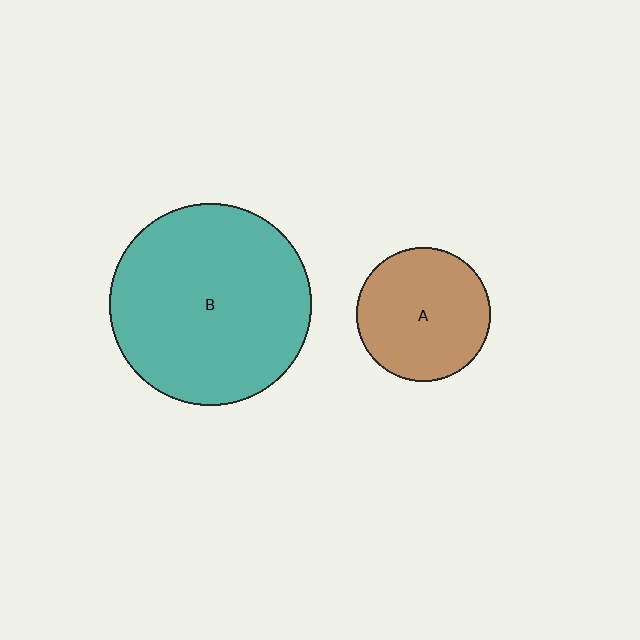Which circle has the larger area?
Circle B (teal).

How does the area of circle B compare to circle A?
Approximately 2.3 times.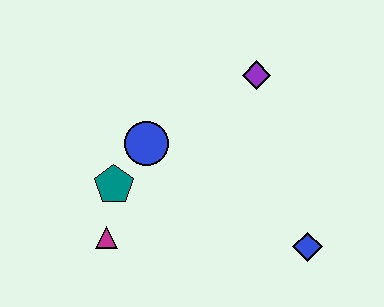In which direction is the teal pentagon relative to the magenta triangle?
The teal pentagon is above the magenta triangle.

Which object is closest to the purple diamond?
The blue circle is closest to the purple diamond.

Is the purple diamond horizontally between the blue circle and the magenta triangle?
No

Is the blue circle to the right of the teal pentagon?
Yes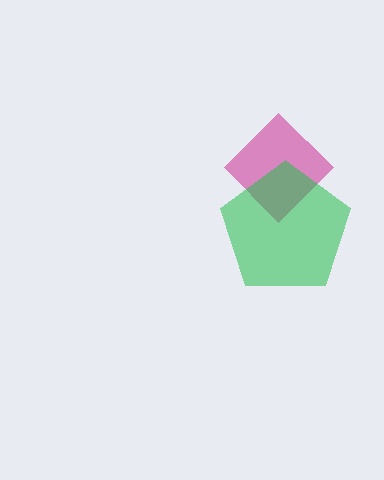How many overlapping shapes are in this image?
There are 2 overlapping shapes in the image.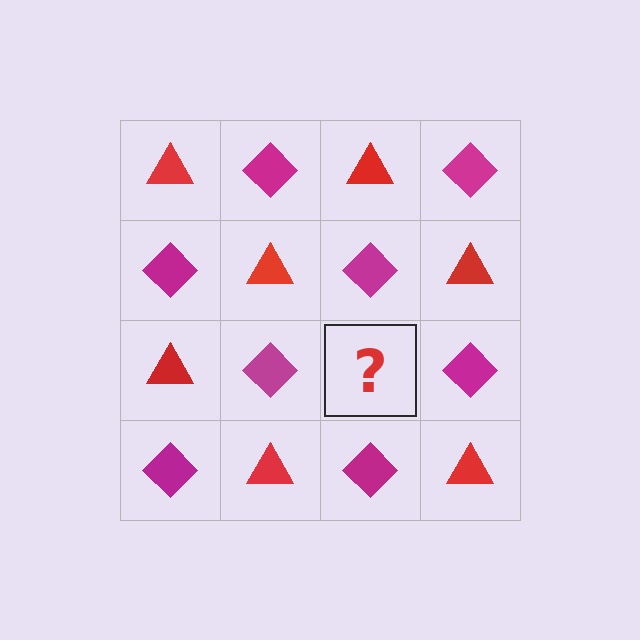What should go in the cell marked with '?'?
The missing cell should contain a red triangle.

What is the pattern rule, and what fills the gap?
The rule is that it alternates red triangle and magenta diamond in a checkerboard pattern. The gap should be filled with a red triangle.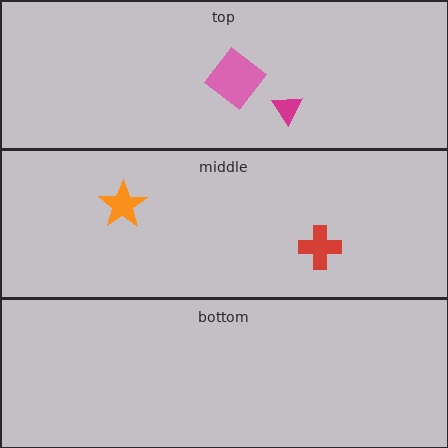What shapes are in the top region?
The pink diamond, the magenta triangle.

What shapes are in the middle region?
The red cross, the orange star.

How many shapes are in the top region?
2.